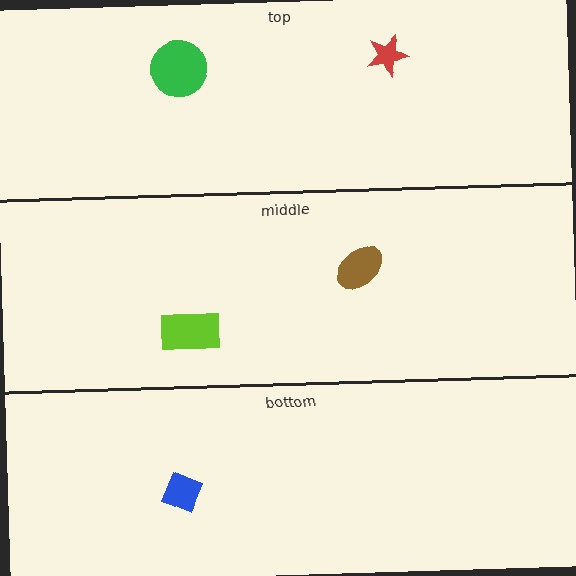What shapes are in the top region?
The red star, the green circle.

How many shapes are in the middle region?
2.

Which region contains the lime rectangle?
The middle region.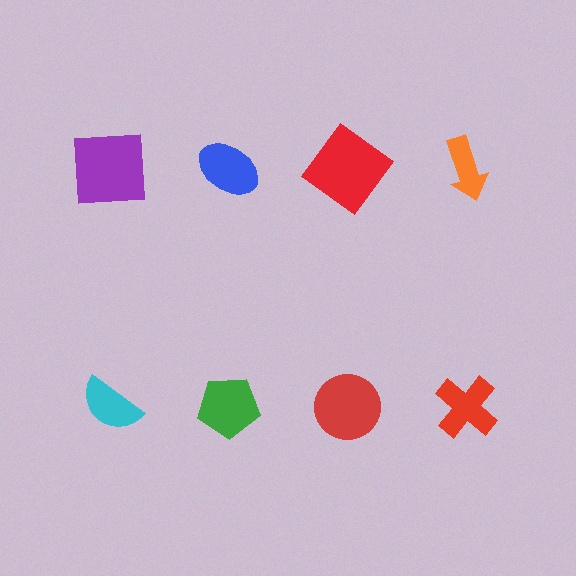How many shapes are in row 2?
4 shapes.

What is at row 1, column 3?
A red diamond.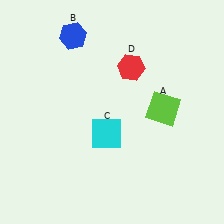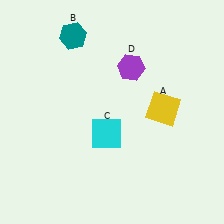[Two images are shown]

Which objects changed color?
A changed from lime to yellow. B changed from blue to teal. D changed from red to purple.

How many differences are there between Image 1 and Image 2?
There are 3 differences between the two images.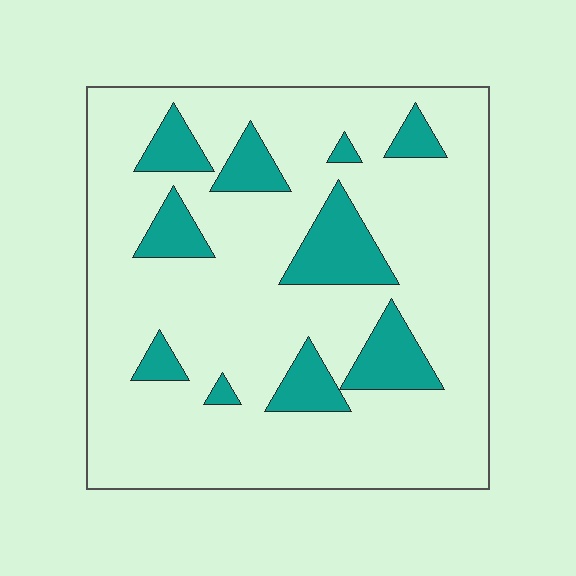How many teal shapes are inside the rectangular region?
10.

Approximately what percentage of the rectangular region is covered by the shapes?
Approximately 15%.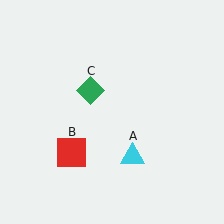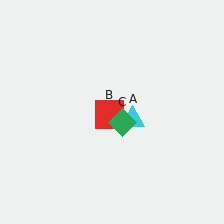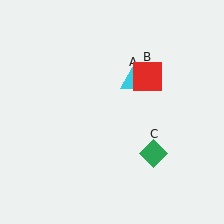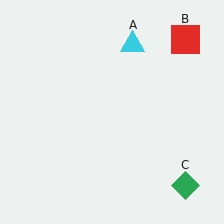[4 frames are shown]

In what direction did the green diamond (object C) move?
The green diamond (object C) moved down and to the right.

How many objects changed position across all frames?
3 objects changed position: cyan triangle (object A), red square (object B), green diamond (object C).